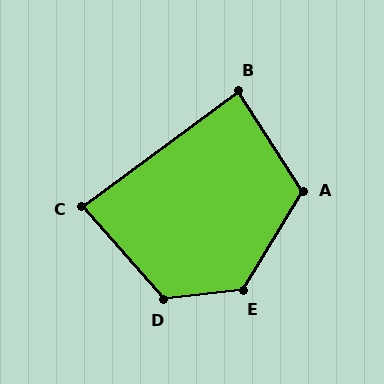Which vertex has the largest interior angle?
E, at approximately 127 degrees.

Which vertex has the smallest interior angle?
C, at approximately 85 degrees.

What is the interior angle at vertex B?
Approximately 86 degrees (approximately right).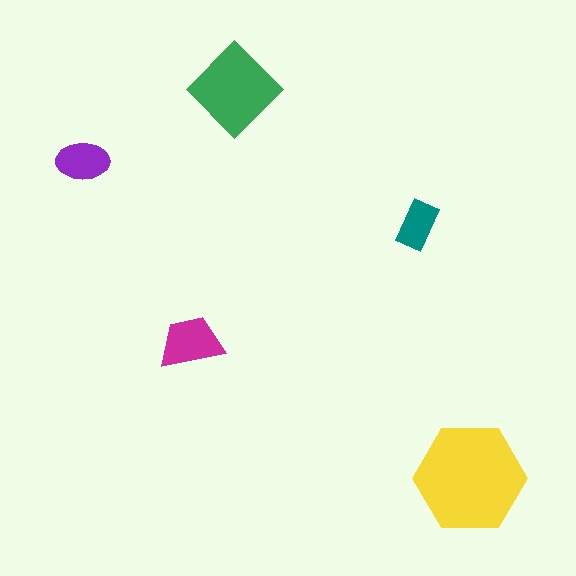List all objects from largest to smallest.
The yellow hexagon, the green diamond, the magenta trapezoid, the purple ellipse, the teal rectangle.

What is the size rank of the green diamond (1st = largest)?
2nd.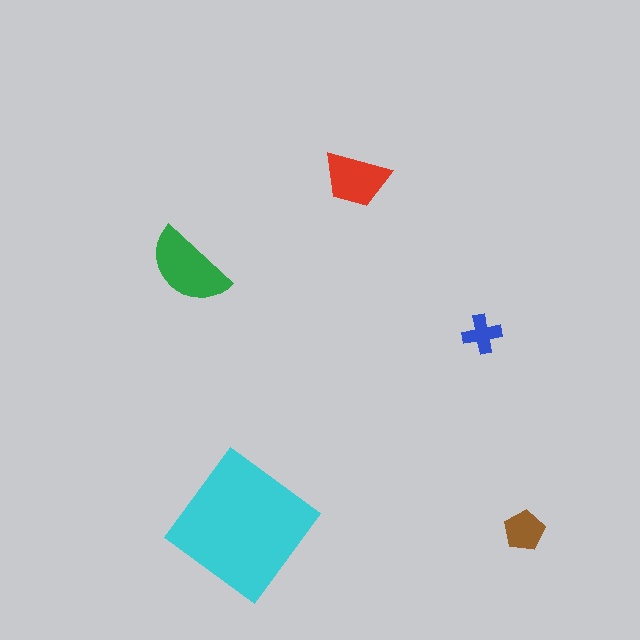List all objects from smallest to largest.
The blue cross, the brown pentagon, the red trapezoid, the green semicircle, the cyan diamond.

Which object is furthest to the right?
The brown pentagon is rightmost.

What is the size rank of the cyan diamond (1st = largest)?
1st.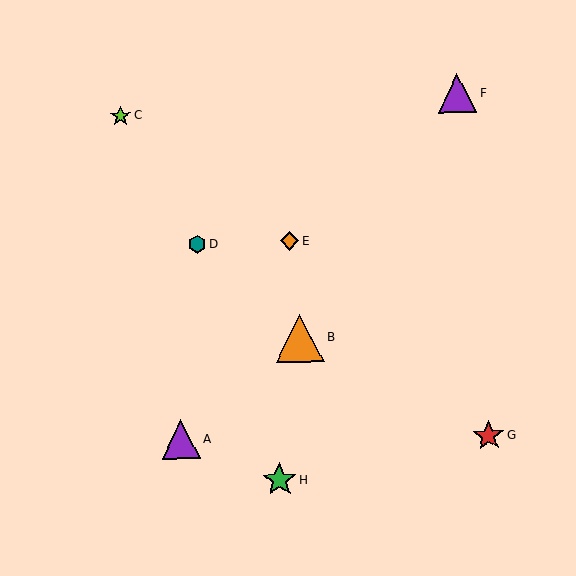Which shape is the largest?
The orange triangle (labeled B) is the largest.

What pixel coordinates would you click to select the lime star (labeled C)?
Click at (121, 116) to select the lime star C.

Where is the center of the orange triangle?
The center of the orange triangle is at (300, 338).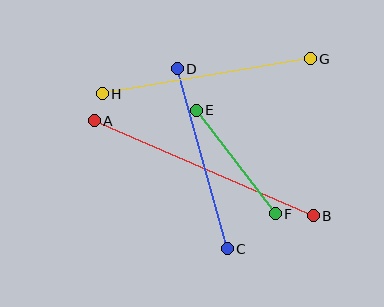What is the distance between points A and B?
The distance is approximately 239 pixels.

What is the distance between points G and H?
The distance is approximately 211 pixels.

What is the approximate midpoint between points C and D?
The midpoint is at approximately (202, 159) pixels.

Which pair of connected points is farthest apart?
Points A and B are farthest apart.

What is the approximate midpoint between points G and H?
The midpoint is at approximately (206, 76) pixels.